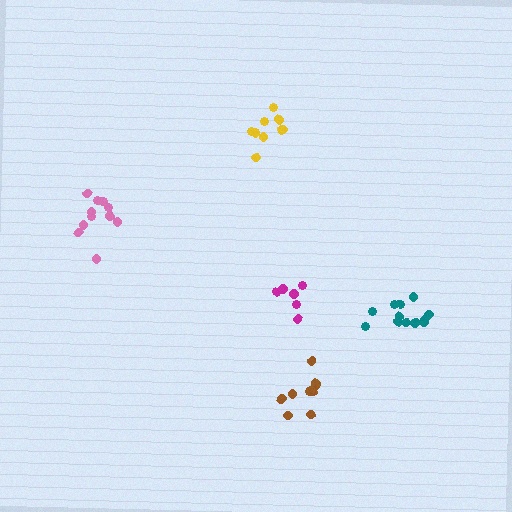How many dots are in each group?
Group 1: 12 dots, Group 2: 12 dots, Group 3: 10 dots, Group 4: 10 dots, Group 5: 6 dots (50 total).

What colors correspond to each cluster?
The clusters are colored: pink, teal, brown, yellow, magenta.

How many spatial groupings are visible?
There are 5 spatial groupings.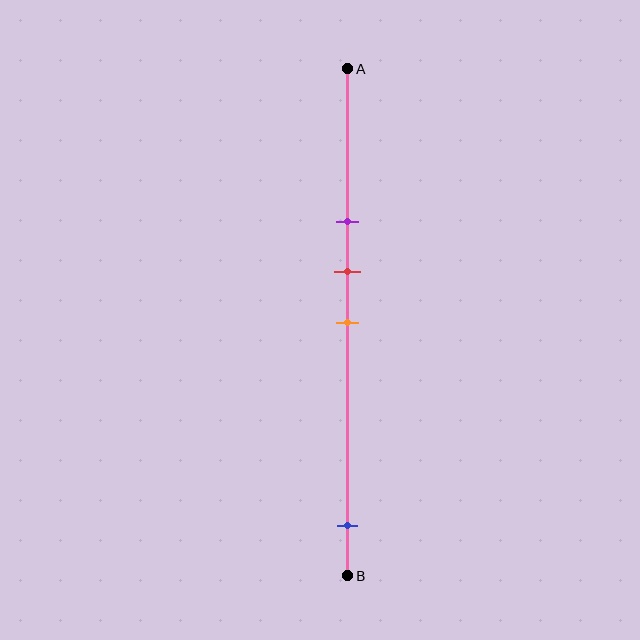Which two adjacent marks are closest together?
The red and orange marks are the closest adjacent pair.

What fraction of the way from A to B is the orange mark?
The orange mark is approximately 50% (0.5) of the way from A to B.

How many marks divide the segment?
There are 4 marks dividing the segment.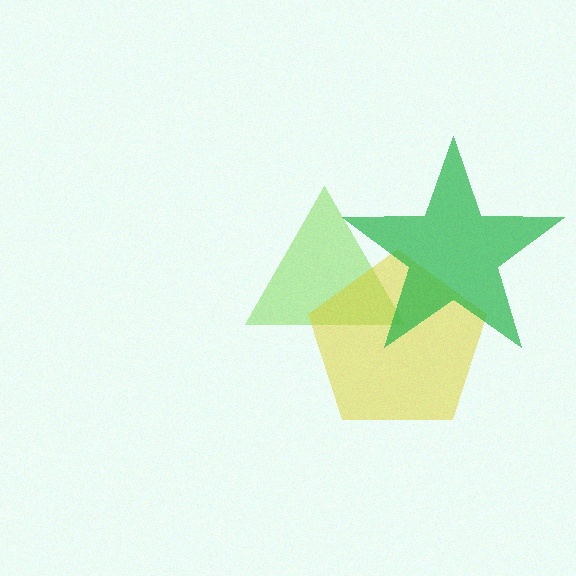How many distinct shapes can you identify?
There are 3 distinct shapes: a lime triangle, a yellow pentagon, a green star.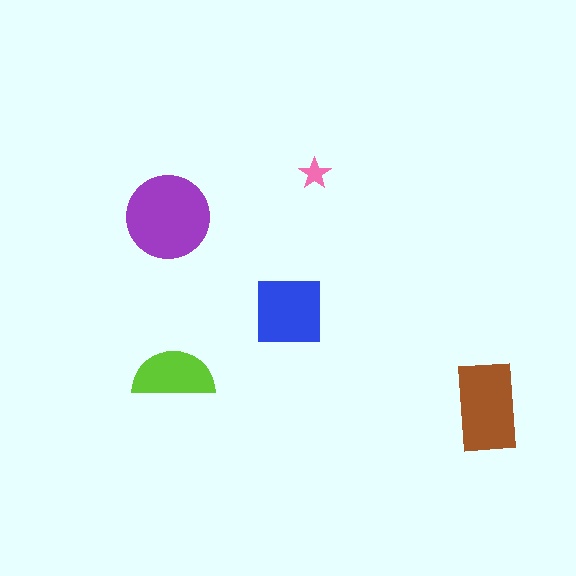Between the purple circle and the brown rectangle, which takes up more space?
The purple circle.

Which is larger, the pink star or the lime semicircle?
The lime semicircle.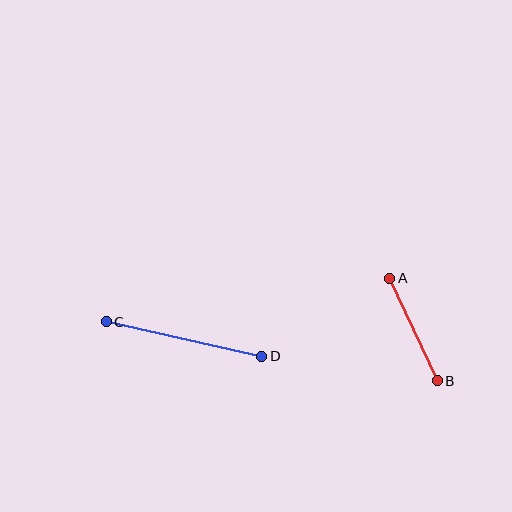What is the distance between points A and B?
The distance is approximately 113 pixels.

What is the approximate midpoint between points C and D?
The midpoint is at approximately (184, 339) pixels.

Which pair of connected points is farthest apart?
Points C and D are farthest apart.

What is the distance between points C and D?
The distance is approximately 159 pixels.